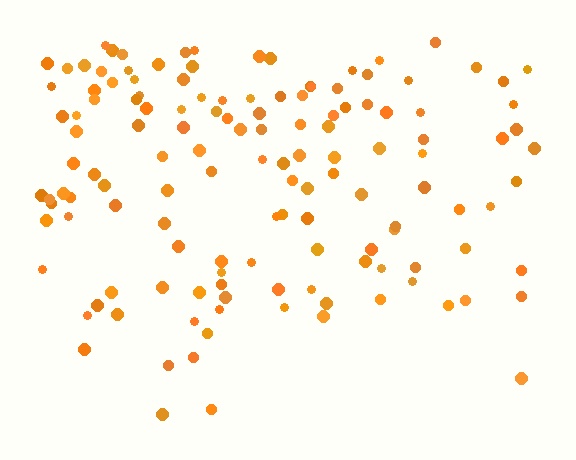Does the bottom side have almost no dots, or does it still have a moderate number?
Still a moderate number, just noticeably fewer than the top.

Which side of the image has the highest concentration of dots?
The top.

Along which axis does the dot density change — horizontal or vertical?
Vertical.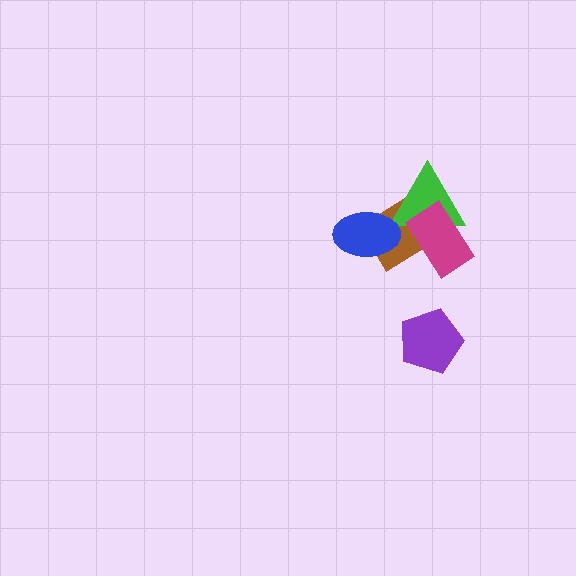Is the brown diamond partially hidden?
Yes, it is partially covered by another shape.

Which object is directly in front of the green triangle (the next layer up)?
The magenta rectangle is directly in front of the green triangle.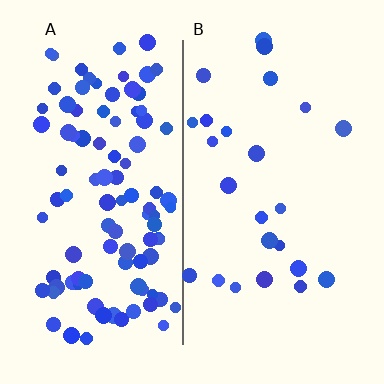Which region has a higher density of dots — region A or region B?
A (the left).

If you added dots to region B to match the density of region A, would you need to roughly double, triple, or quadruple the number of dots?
Approximately quadruple.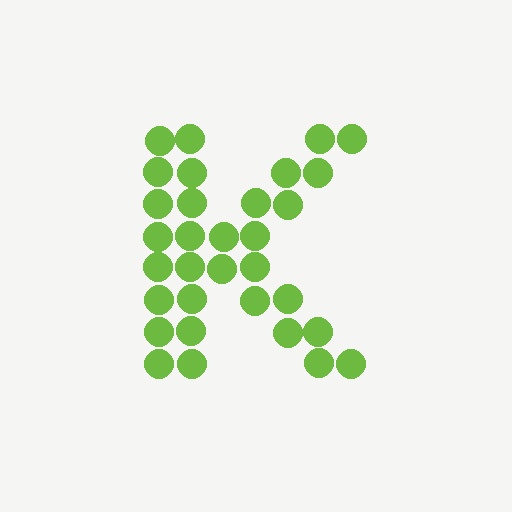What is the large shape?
The large shape is the letter K.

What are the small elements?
The small elements are circles.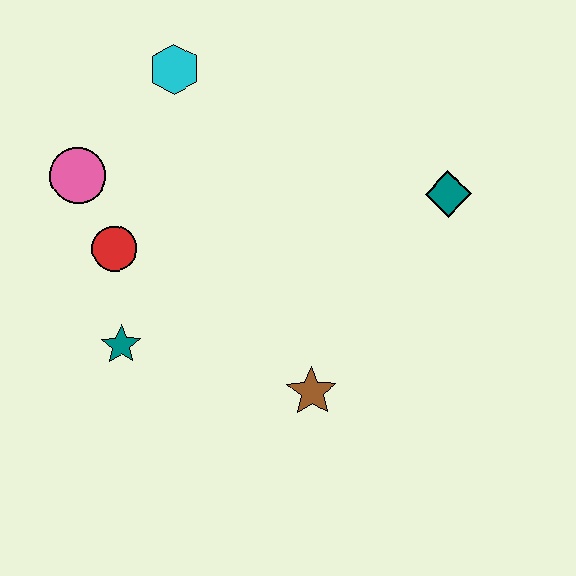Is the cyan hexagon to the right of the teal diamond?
No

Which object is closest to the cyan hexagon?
The pink circle is closest to the cyan hexagon.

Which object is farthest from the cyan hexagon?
The brown star is farthest from the cyan hexagon.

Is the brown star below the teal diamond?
Yes